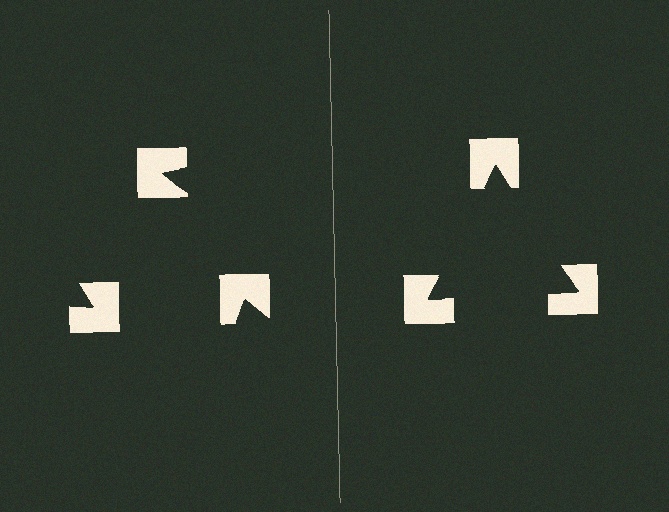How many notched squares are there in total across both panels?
6 — 3 on each side.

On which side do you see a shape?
An illusory triangle appears on the right side. On the left side the wedge cuts are rotated, so no coherent shape forms.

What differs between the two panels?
The notched squares are positioned identically on both sides; only the wedge orientations differ. On the right they align to a triangle; on the left they are misaligned.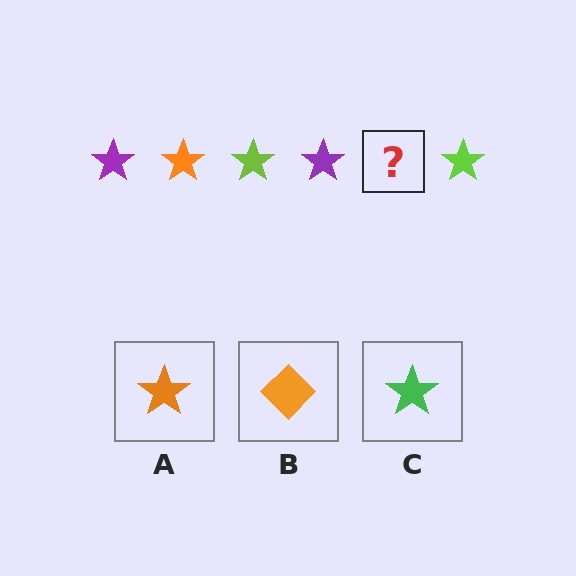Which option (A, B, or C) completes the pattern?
A.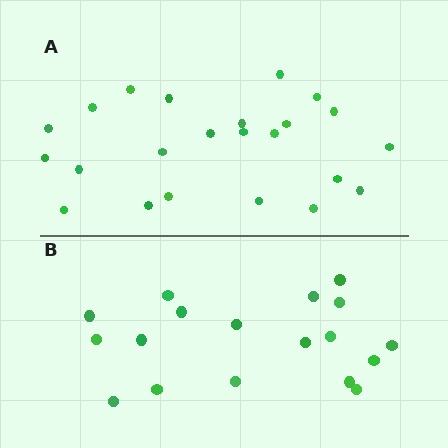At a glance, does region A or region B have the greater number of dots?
Region A (the top region) has more dots.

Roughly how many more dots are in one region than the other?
Region A has about 5 more dots than region B.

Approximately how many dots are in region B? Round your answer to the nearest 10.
About 20 dots. (The exact count is 18, which rounds to 20.)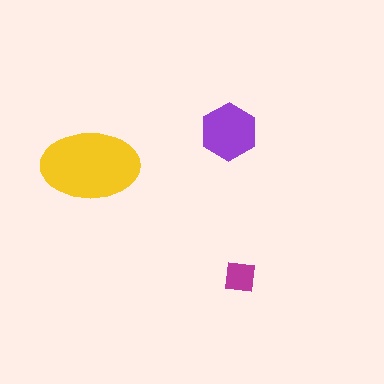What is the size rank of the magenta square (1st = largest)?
3rd.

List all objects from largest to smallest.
The yellow ellipse, the purple hexagon, the magenta square.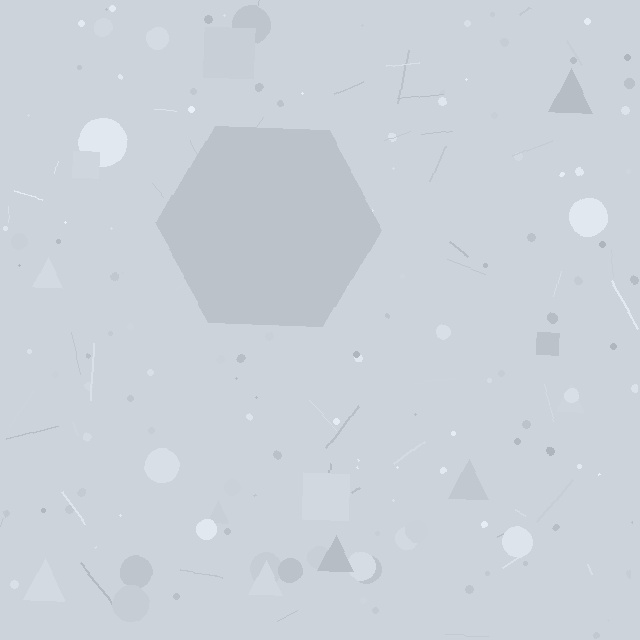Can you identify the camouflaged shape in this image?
The camouflaged shape is a hexagon.